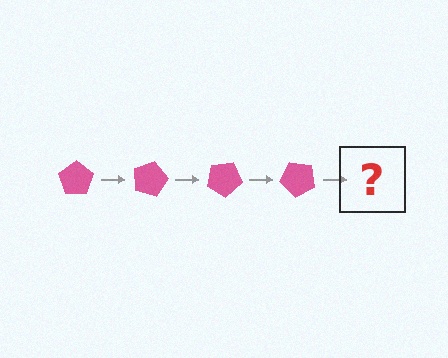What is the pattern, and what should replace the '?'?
The pattern is that the pentagon rotates 15 degrees each step. The '?' should be a pink pentagon rotated 60 degrees.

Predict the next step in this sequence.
The next step is a pink pentagon rotated 60 degrees.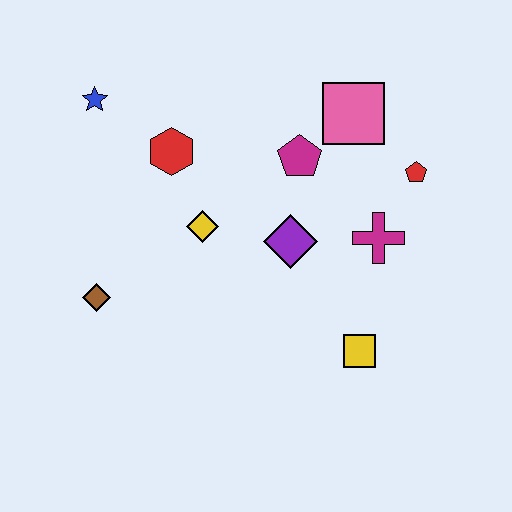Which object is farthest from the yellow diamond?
The red pentagon is farthest from the yellow diamond.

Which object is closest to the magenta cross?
The red pentagon is closest to the magenta cross.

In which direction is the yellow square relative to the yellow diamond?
The yellow square is to the right of the yellow diamond.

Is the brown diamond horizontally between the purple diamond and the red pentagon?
No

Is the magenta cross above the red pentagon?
No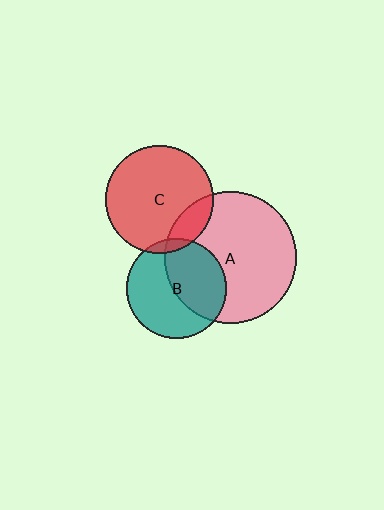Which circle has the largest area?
Circle A (pink).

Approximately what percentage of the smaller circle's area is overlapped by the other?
Approximately 15%.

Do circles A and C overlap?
Yes.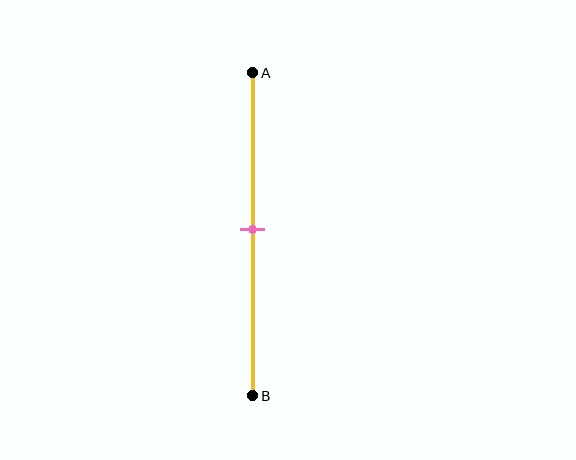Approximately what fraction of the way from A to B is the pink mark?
The pink mark is approximately 50% of the way from A to B.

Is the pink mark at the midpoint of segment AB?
Yes, the mark is approximately at the midpoint.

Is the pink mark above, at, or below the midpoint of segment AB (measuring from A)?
The pink mark is approximately at the midpoint of segment AB.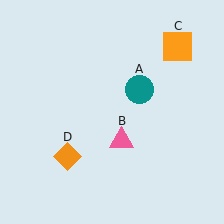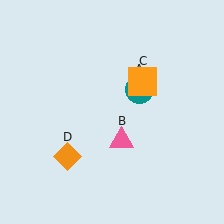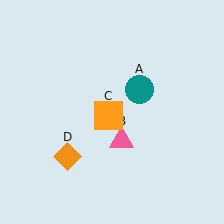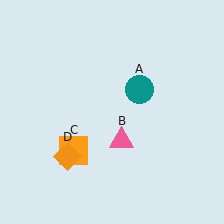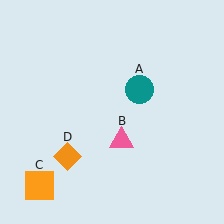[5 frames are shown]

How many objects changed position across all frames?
1 object changed position: orange square (object C).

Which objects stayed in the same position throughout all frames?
Teal circle (object A) and pink triangle (object B) and orange diamond (object D) remained stationary.